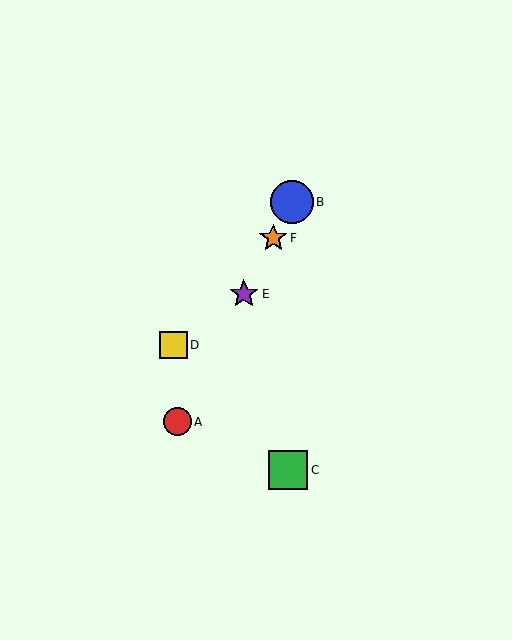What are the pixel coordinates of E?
Object E is at (244, 294).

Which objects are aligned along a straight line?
Objects A, B, E, F are aligned along a straight line.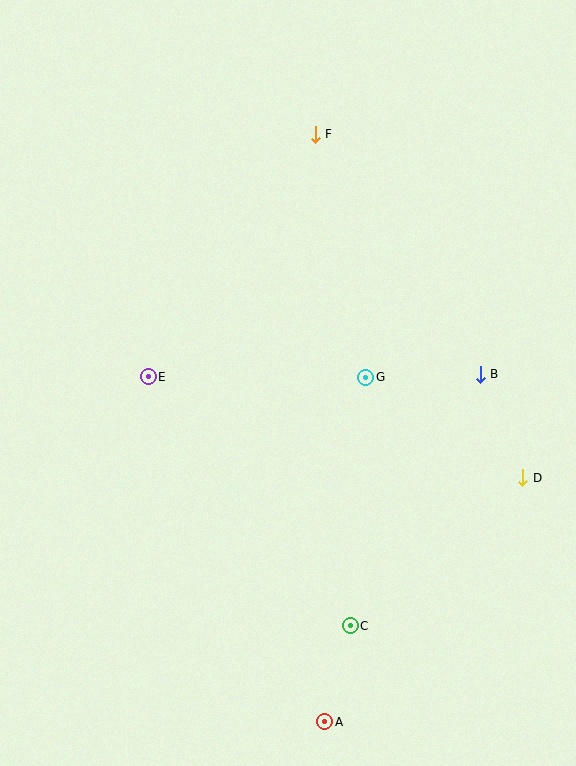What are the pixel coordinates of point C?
Point C is at (350, 626).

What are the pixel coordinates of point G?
Point G is at (366, 377).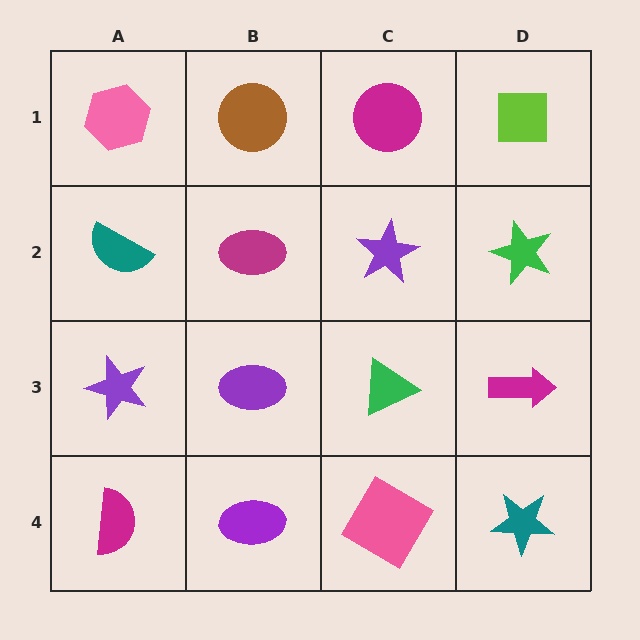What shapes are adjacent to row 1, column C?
A purple star (row 2, column C), a brown circle (row 1, column B), a lime square (row 1, column D).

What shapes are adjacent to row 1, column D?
A green star (row 2, column D), a magenta circle (row 1, column C).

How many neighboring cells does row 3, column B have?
4.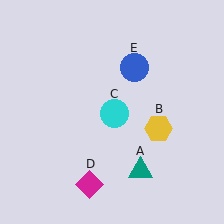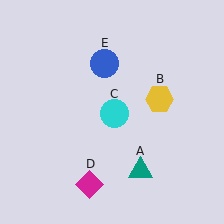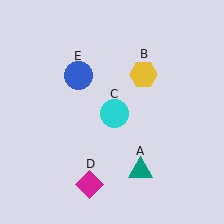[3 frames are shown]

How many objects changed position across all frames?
2 objects changed position: yellow hexagon (object B), blue circle (object E).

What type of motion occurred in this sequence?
The yellow hexagon (object B), blue circle (object E) rotated counterclockwise around the center of the scene.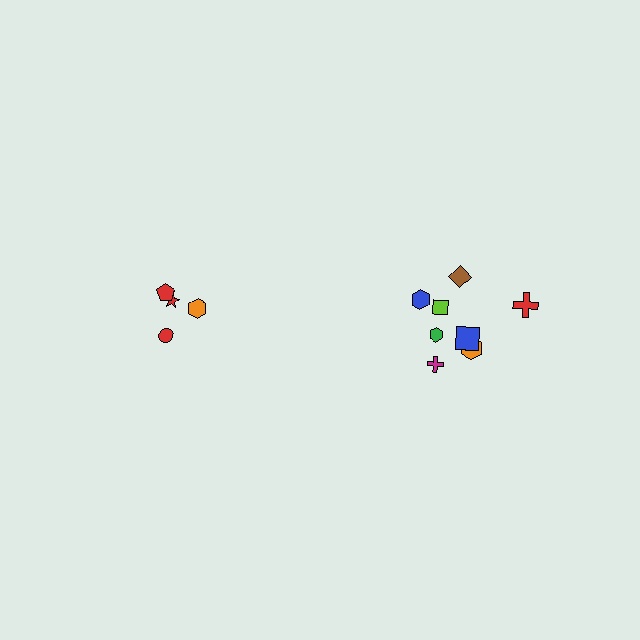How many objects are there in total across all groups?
There are 12 objects.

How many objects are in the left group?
There are 4 objects.